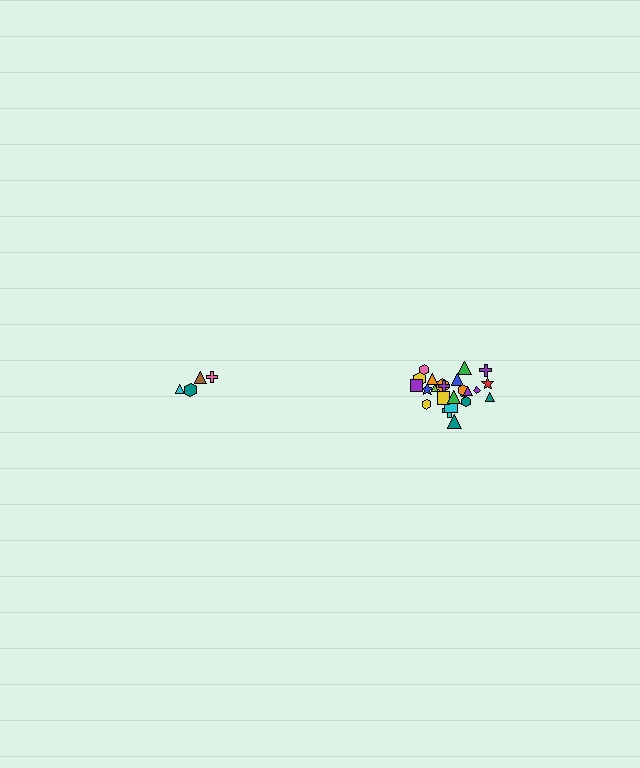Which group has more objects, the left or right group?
The right group.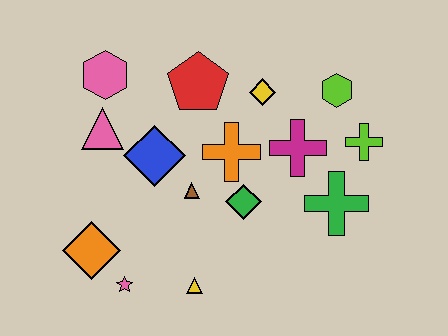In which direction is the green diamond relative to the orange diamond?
The green diamond is to the right of the orange diamond.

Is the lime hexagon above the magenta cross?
Yes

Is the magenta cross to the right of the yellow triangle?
Yes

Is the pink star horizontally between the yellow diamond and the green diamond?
No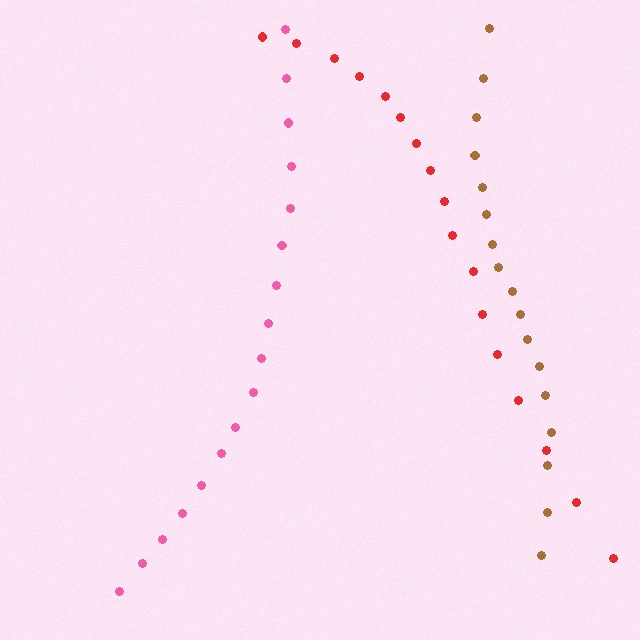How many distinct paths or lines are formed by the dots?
There are 3 distinct paths.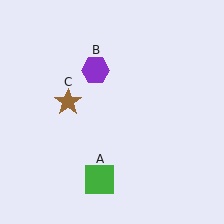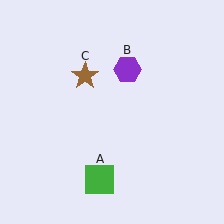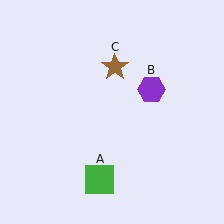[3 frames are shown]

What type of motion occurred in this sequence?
The purple hexagon (object B), brown star (object C) rotated clockwise around the center of the scene.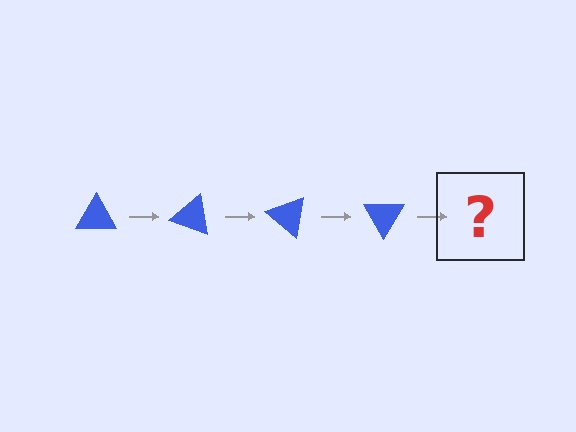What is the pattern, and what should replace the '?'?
The pattern is that the triangle rotates 20 degrees each step. The '?' should be a blue triangle rotated 80 degrees.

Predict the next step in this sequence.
The next step is a blue triangle rotated 80 degrees.